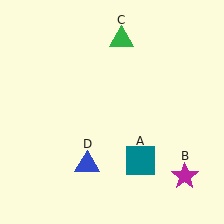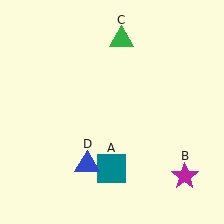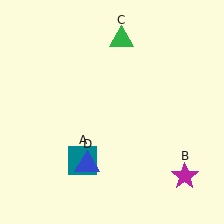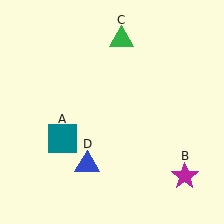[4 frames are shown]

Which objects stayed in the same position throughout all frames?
Magenta star (object B) and green triangle (object C) and blue triangle (object D) remained stationary.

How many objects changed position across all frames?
1 object changed position: teal square (object A).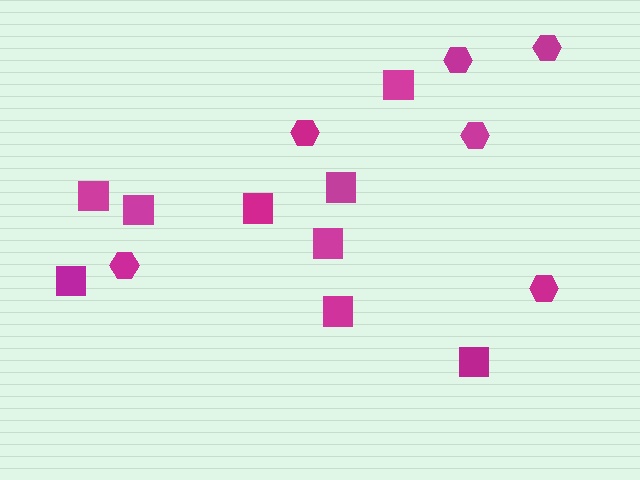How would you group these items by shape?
There are 2 groups: one group of hexagons (6) and one group of squares (9).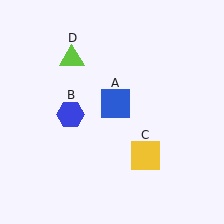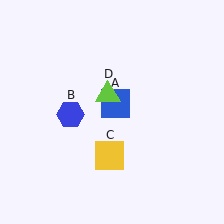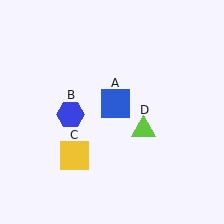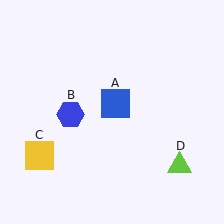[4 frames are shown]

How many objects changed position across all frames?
2 objects changed position: yellow square (object C), lime triangle (object D).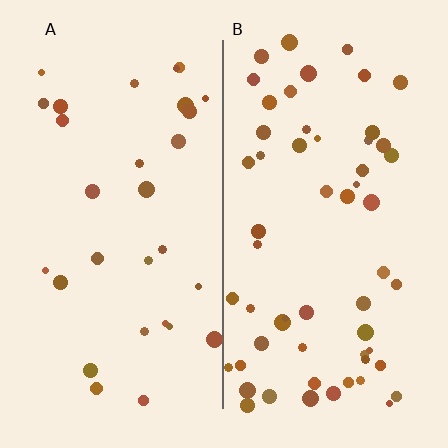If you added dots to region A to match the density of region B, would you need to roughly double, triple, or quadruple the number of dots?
Approximately double.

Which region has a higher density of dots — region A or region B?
B (the right).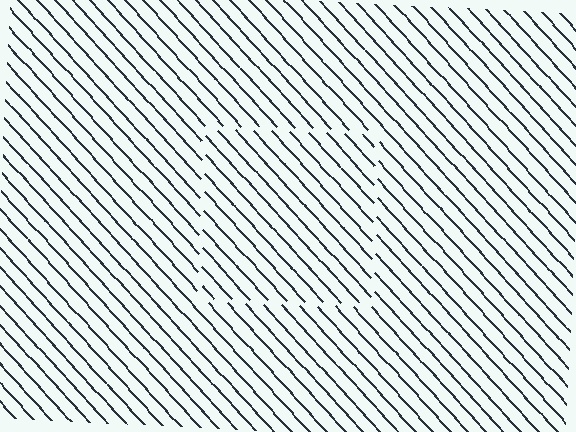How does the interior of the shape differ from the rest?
The interior of the shape contains the same grating, shifted by half a period — the contour is defined by the phase discontinuity where line-ends from the inner and outer gratings abut.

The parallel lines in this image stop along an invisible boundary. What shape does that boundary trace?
An illusory square. The interior of the shape contains the same grating, shifted by half a period — the contour is defined by the phase discontinuity where line-ends from the inner and outer gratings abut.